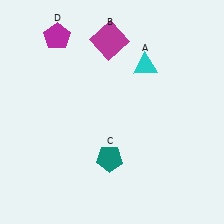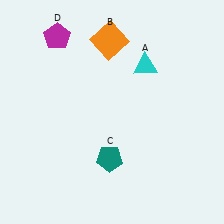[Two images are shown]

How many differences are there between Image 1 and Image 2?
There is 1 difference between the two images.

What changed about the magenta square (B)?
In Image 1, B is magenta. In Image 2, it changed to orange.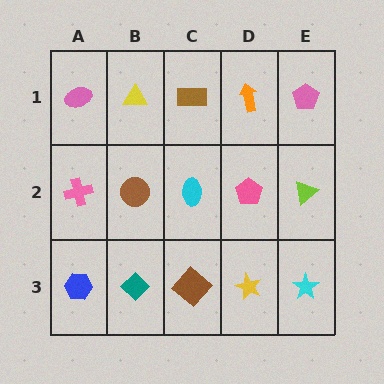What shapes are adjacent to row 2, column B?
A yellow triangle (row 1, column B), a teal diamond (row 3, column B), a pink cross (row 2, column A), a cyan ellipse (row 2, column C).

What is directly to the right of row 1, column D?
A pink pentagon.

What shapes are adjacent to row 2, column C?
A brown rectangle (row 1, column C), a brown diamond (row 3, column C), a brown circle (row 2, column B), a pink pentagon (row 2, column D).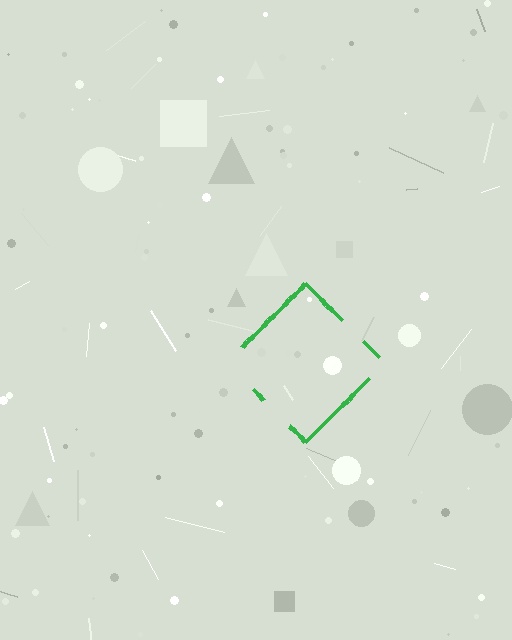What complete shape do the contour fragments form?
The contour fragments form a diamond.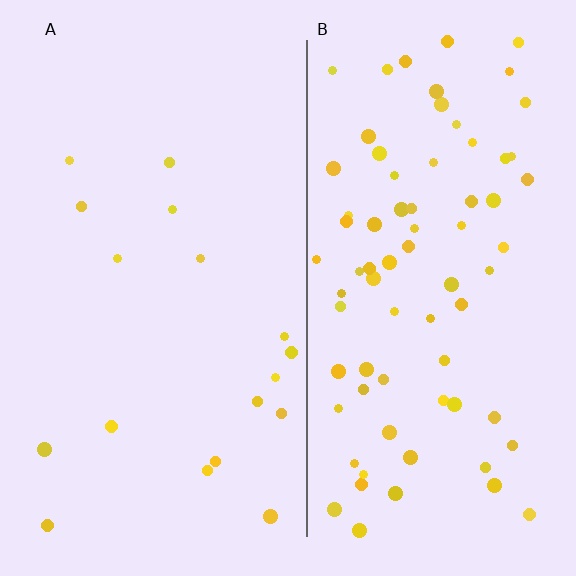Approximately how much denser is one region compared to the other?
Approximately 4.3× — region B over region A.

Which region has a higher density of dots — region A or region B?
B (the right).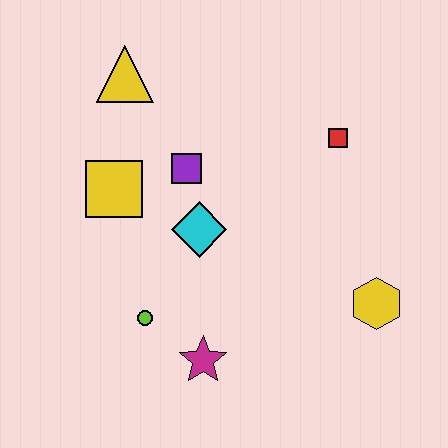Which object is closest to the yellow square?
The purple square is closest to the yellow square.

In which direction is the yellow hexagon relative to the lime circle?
The yellow hexagon is to the right of the lime circle.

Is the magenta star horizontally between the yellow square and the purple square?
No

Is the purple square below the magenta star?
No